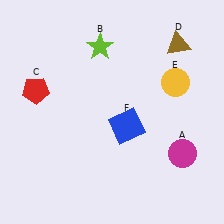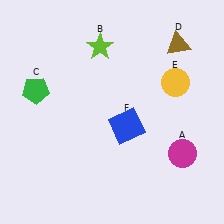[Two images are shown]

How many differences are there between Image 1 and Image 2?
There is 1 difference between the two images.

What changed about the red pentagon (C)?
In Image 1, C is red. In Image 2, it changed to green.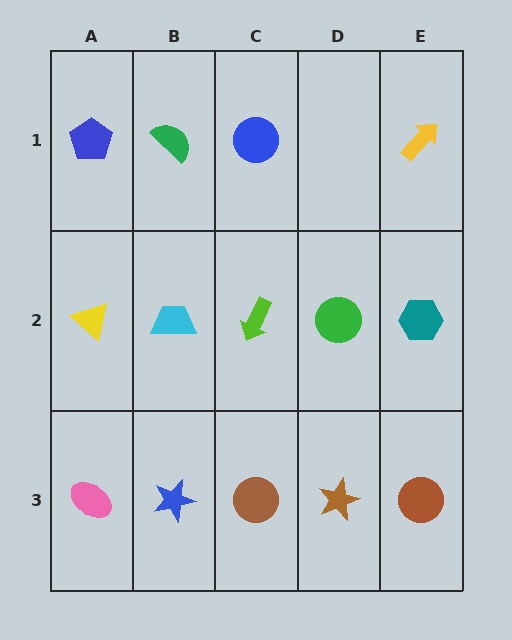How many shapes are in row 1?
4 shapes.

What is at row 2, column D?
A green circle.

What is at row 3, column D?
A brown star.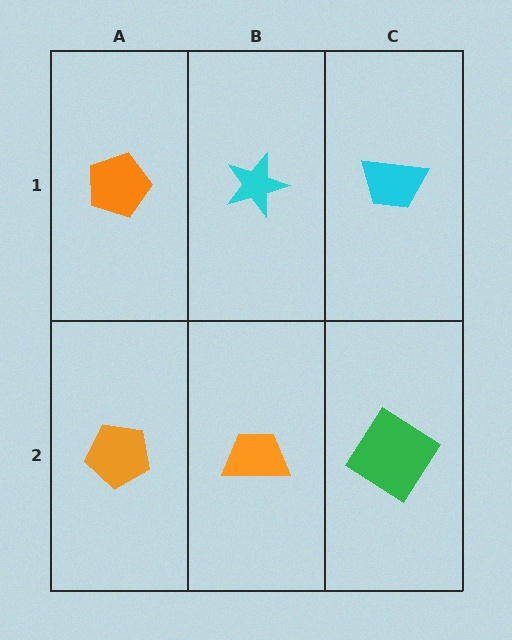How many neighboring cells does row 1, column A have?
2.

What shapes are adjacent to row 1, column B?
An orange trapezoid (row 2, column B), an orange pentagon (row 1, column A), a cyan trapezoid (row 1, column C).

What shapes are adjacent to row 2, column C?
A cyan trapezoid (row 1, column C), an orange trapezoid (row 2, column B).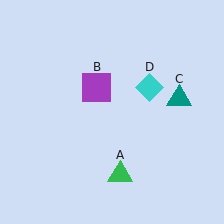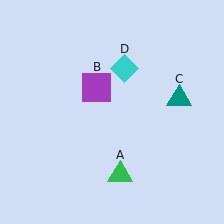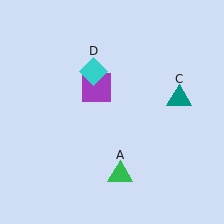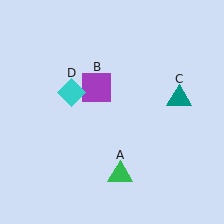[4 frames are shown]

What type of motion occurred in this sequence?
The cyan diamond (object D) rotated counterclockwise around the center of the scene.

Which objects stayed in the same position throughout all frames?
Green triangle (object A) and purple square (object B) and teal triangle (object C) remained stationary.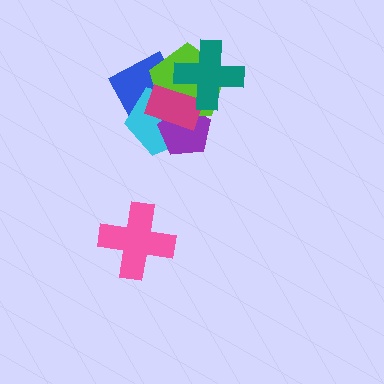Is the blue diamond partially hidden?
Yes, it is partially covered by another shape.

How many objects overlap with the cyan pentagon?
4 objects overlap with the cyan pentagon.